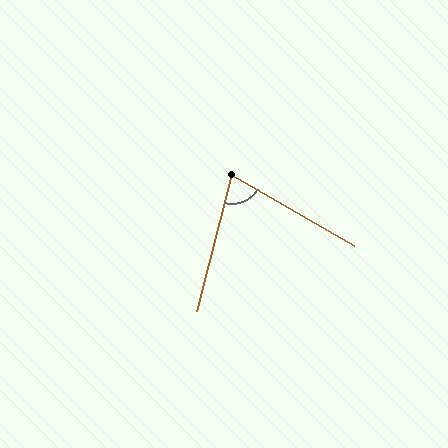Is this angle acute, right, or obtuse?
It is acute.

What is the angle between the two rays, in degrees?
Approximately 74 degrees.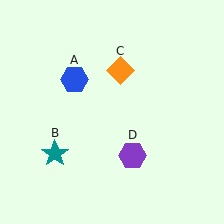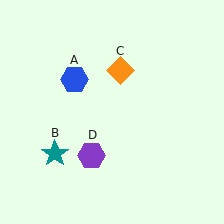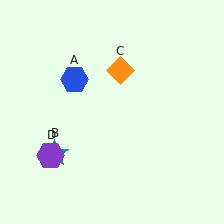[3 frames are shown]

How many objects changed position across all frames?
1 object changed position: purple hexagon (object D).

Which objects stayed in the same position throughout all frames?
Blue hexagon (object A) and teal star (object B) and orange diamond (object C) remained stationary.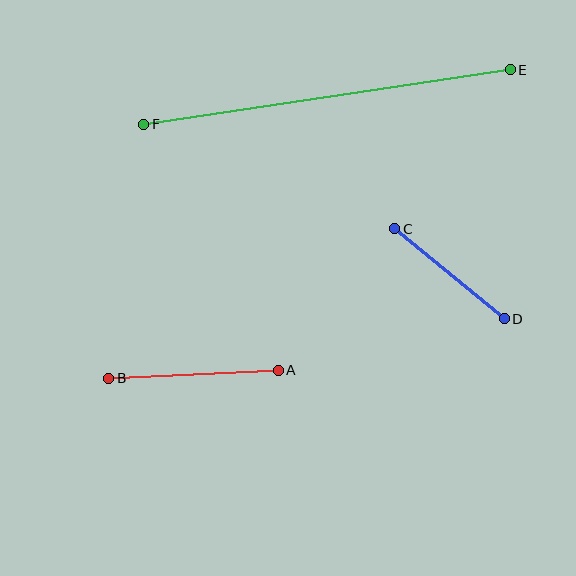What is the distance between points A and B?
The distance is approximately 169 pixels.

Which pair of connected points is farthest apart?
Points E and F are farthest apart.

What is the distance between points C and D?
The distance is approximately 142 pixels.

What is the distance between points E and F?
The distance is approximately 371 pixels.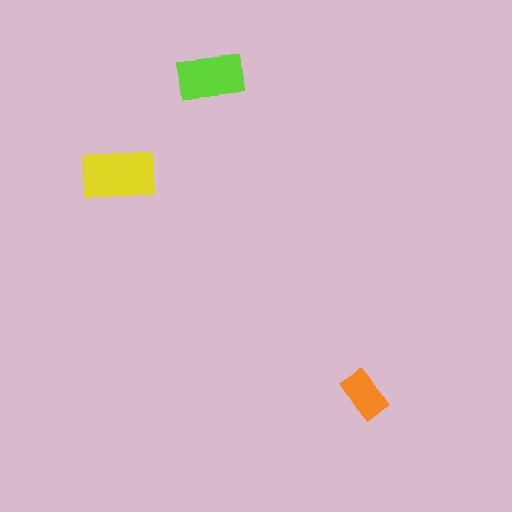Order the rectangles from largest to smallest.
the yellow one, the lime one, the orange one.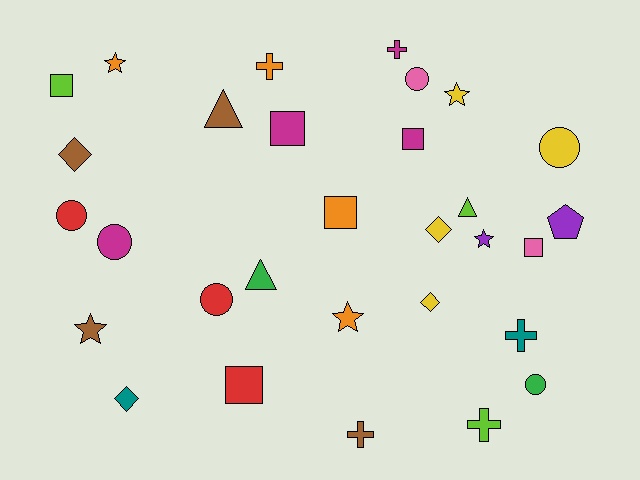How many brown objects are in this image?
There are 4 brown objects.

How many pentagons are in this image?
There is 1 pentagon.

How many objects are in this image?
There are 30 objects.